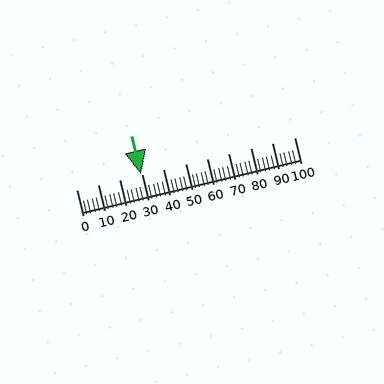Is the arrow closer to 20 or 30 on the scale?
The arrow is closer to 30.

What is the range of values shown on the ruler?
The ruler shows values from 0 to 100.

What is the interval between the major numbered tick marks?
The major tick marks are spaced 10 units apart.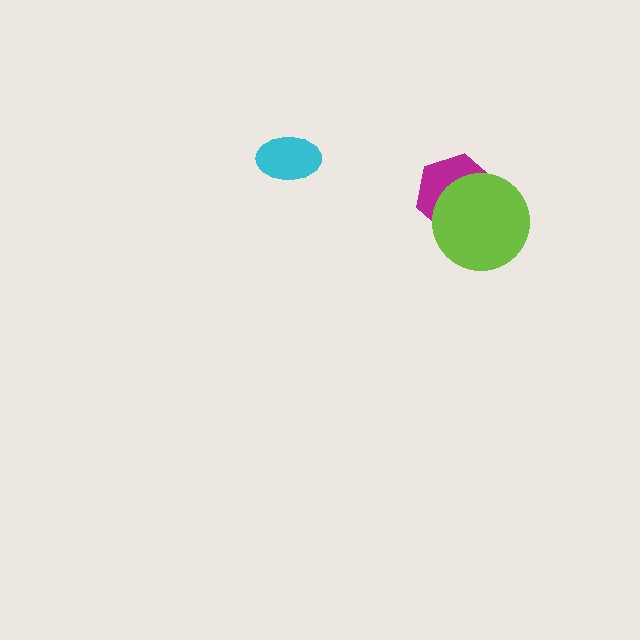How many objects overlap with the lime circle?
1 object overlaps with the lime circle.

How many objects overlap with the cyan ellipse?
0 objects overlap with the cyan ellipse.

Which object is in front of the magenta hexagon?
The lime circle is in front of the magenta hexagon.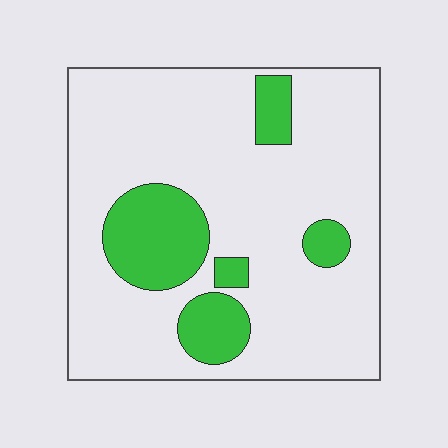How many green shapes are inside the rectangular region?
5.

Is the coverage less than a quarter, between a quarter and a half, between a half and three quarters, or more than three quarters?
Less than a quarter.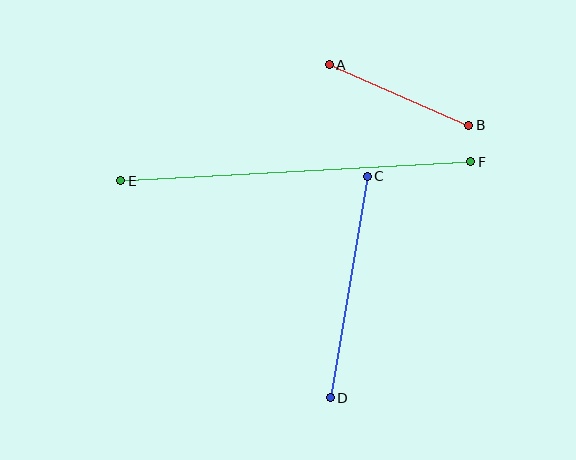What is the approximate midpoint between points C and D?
The midpoint is at approximately (349, 287) pixels.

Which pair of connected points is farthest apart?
Points E and F are farthest apart.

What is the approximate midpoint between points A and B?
The midpoint is at approximately (399, 95) pixels.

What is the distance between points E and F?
The distance is approximately 351 pixels.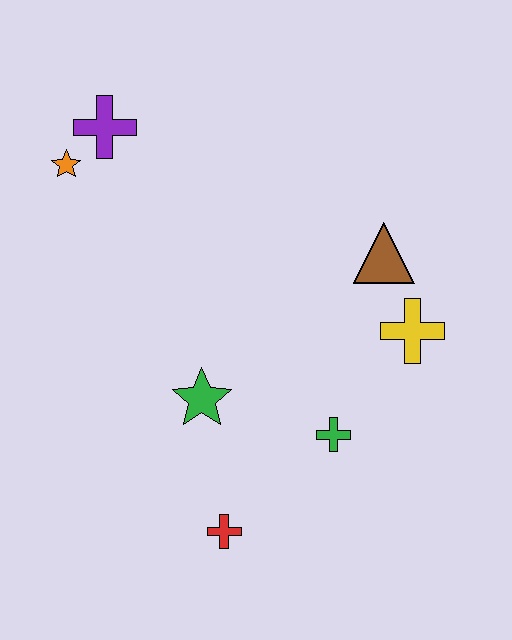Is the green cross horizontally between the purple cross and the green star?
No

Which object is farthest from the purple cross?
The red cross is farthest from the purple cross.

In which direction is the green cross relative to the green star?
The green cross is to the right of the green star.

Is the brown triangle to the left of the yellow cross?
Yes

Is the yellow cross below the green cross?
No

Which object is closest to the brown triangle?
The yellow cross is closest to the brown triangle.